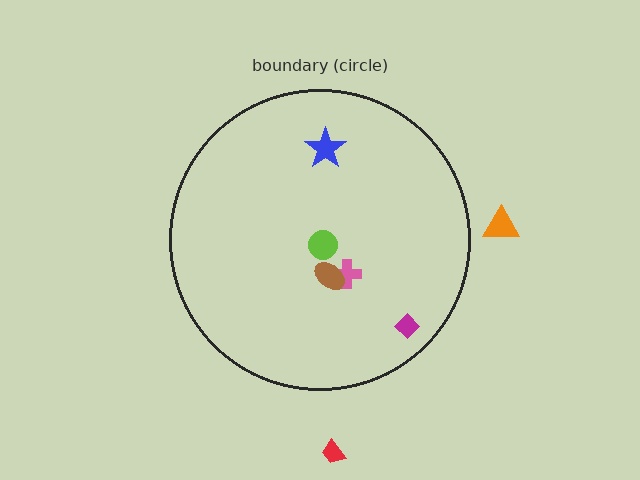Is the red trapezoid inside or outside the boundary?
Outside.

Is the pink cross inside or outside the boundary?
Inside.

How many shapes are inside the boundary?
5 inside, 2 outside.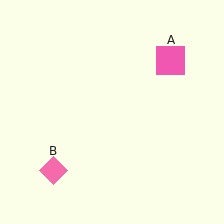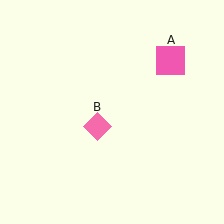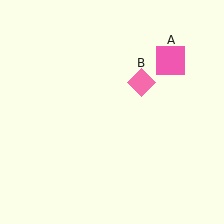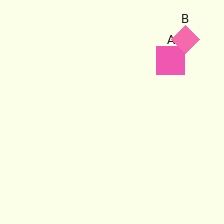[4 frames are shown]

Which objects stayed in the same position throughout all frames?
Pink square (object A) remained stationary.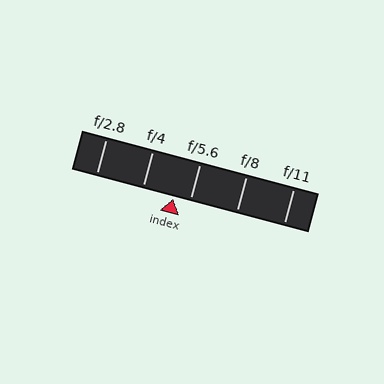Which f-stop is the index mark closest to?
The index mark is closest to f/5.6.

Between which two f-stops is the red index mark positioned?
The index mark is between f/4 and f/5.6.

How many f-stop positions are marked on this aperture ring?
There are 5 f-stop positions marked.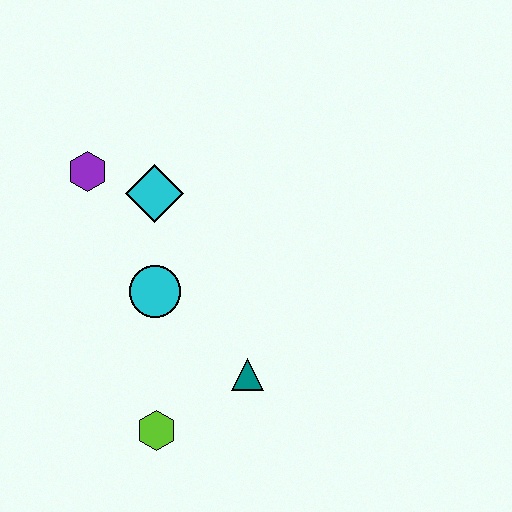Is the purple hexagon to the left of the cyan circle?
Yes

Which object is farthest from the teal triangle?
The purple hexagon is farthest from the teal triangle.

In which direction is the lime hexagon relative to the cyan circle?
The lime hexagon is below the cyan circle.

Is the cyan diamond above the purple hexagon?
No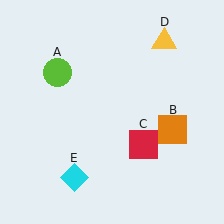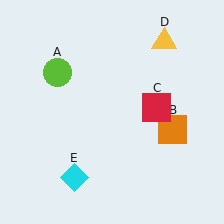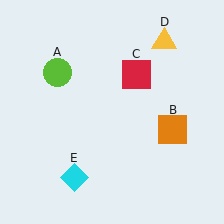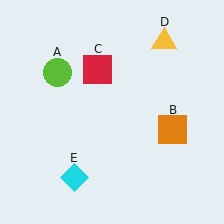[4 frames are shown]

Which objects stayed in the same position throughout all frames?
Lime circle (object A) and orange square (object B) and yellow triangle (object D) and cyan diamond (object E) remained stationary.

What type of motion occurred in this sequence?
The red square (object C) rotated counterclockwise around the center of the scene.